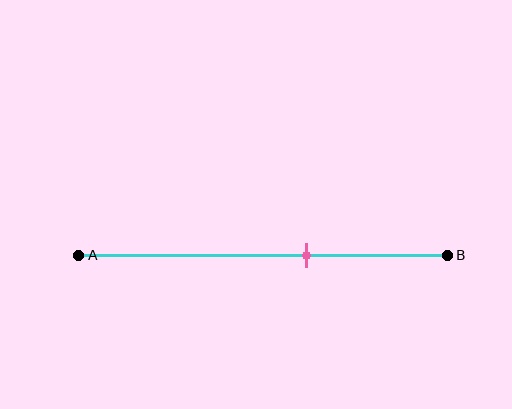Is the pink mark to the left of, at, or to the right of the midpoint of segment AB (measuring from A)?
The pink mark is to the right of the midpoint of segment AB.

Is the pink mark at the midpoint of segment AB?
No, the mark is at about 60% from A, not at the 50% midpoint.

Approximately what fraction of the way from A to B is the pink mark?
The pink mark is approximately 60% of the way from A to B.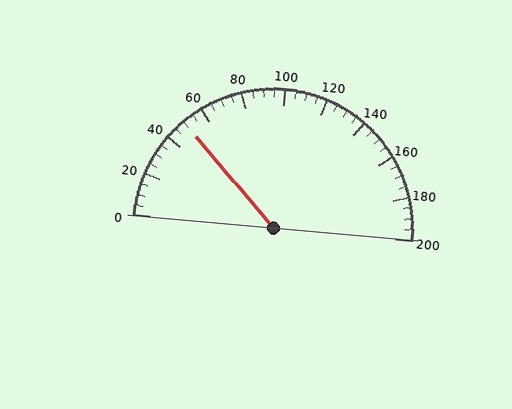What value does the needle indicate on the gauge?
The needle indicates approximately 50.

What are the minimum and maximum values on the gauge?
The gauge ranges from 0 to 200.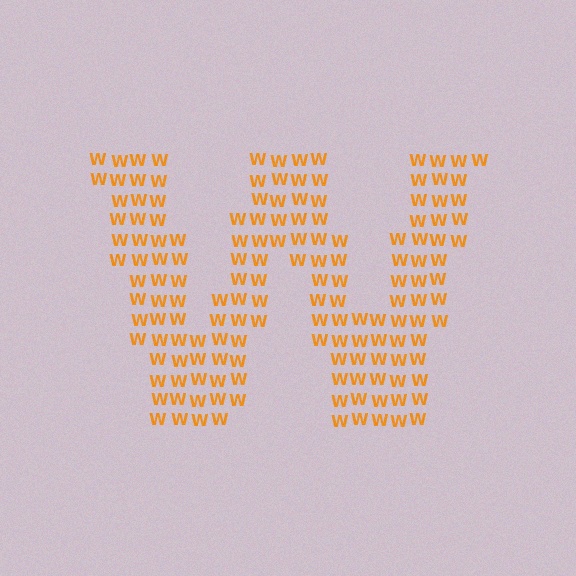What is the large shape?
The large shape is the letter W.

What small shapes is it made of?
It is made of small letter W's.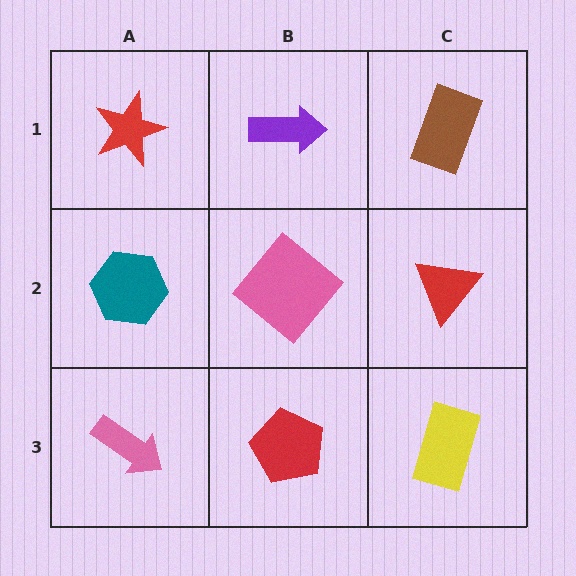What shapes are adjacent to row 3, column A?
A teal hexagon (row 2, column A), a red pentagon (row 3, column B).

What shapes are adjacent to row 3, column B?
A pink diamond (row 2, column B), a pink arrow (row 3, column A), a yellow rectangle (row 3, column C).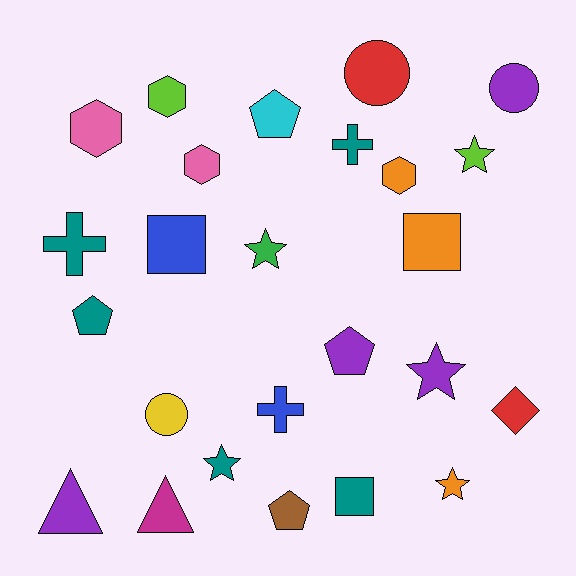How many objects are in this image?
There are 25 objects.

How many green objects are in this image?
There is 1 green object.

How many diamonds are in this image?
There is 1 diamond.